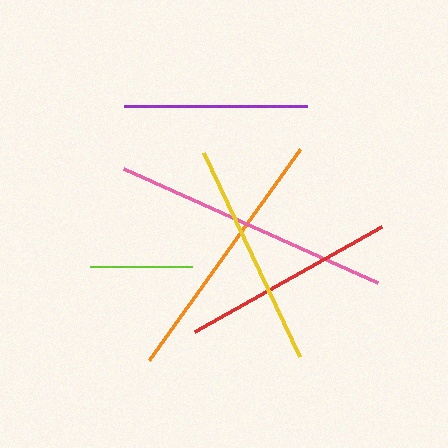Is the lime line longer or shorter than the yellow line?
The yellow line is longer than the lime line.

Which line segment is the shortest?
The lime line is the shortest at approximately 101 pixels.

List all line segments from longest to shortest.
From longest to shortest: pink, orange, yellow, red, purple, lime.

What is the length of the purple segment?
The purple segment is approximately 183 pixels long.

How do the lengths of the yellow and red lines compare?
The yellow and red lines are approximately the same length.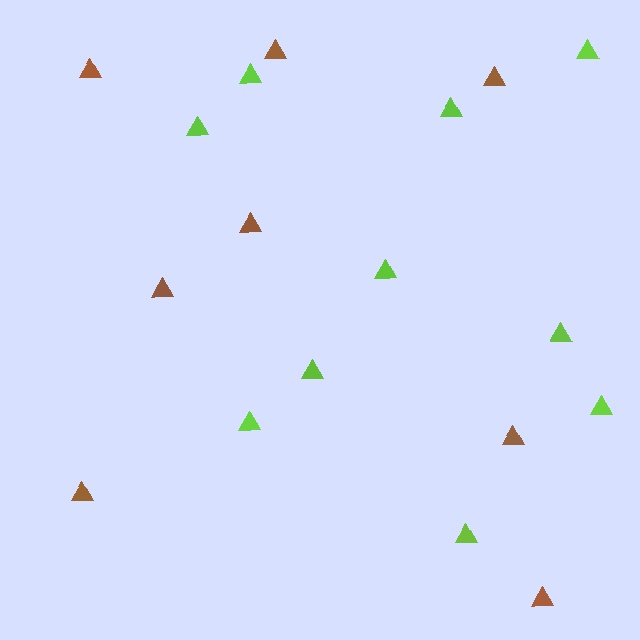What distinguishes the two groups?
There are 2 groups: one group of brown triangles (8) and one group of lime triangles (10).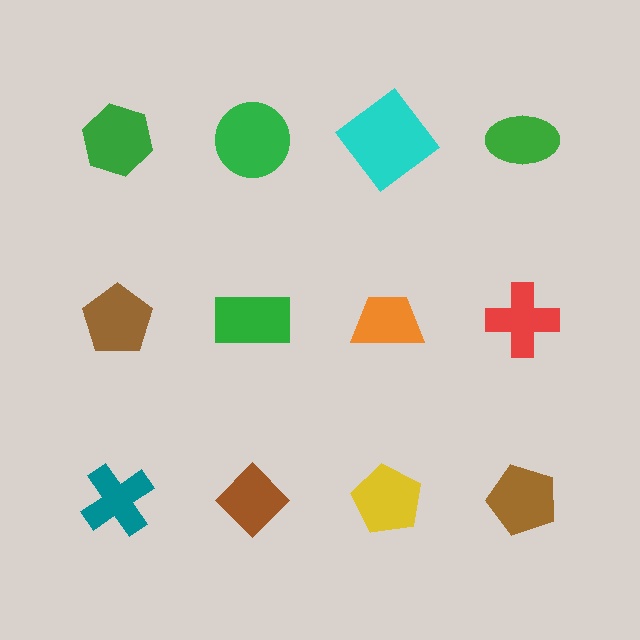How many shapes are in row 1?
4 shapes.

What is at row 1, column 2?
A green circle.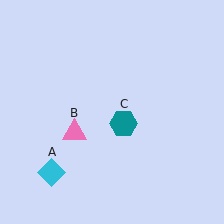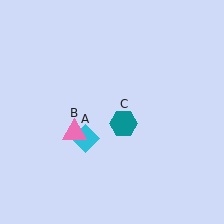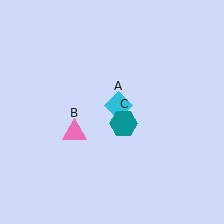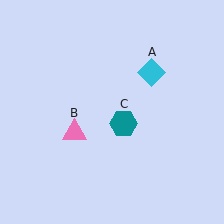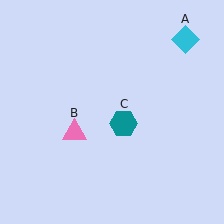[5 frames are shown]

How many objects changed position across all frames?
1 object changed position: cyan diamond (object A).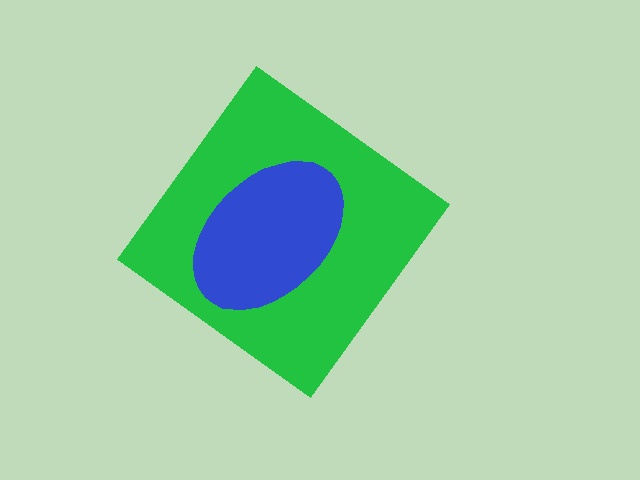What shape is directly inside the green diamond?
The blue ellipse.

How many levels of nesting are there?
2.